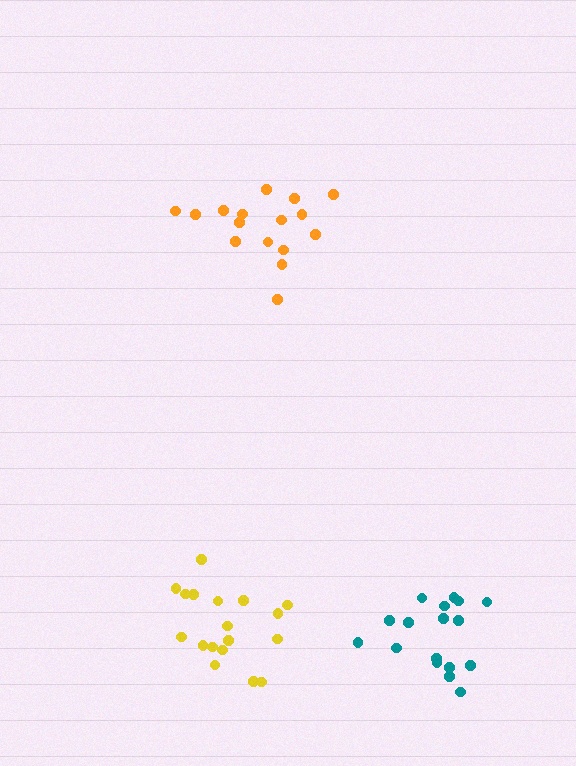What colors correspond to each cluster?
The clusters are colored: orange, yellow, teal.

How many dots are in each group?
Group 1: 16 dots, Group 2: 18 dots, Group 3: 17 dots (51 total).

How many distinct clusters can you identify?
There are 3 distinct clusters.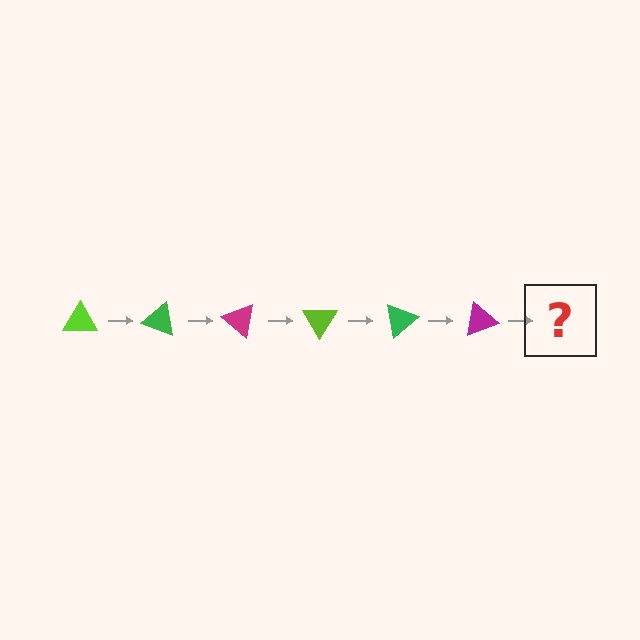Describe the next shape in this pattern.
It should be a lime triangle, rotated 120 degrees from the start.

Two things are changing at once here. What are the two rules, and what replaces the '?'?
The two rules are that it rotates 20 degrees each step and the color cycles through lime, green, and magenta. The '?' should be a lime triangle, rotated 120 degrees from the start.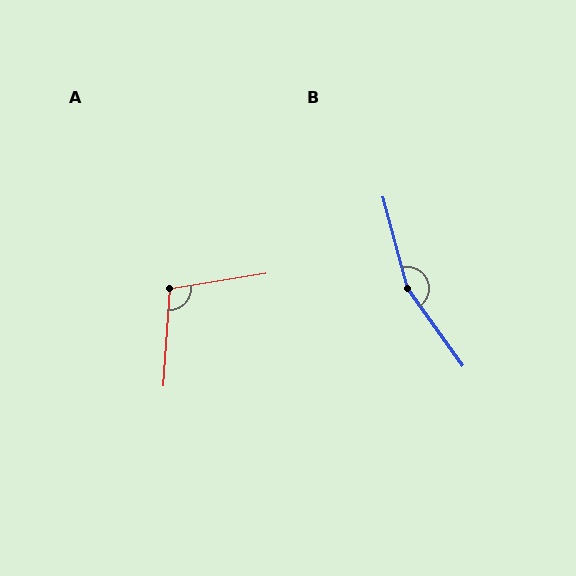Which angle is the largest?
B, at approximately 159 degrees.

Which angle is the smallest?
A, at approximately 103 degrees.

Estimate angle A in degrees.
Approximately 103 degrees.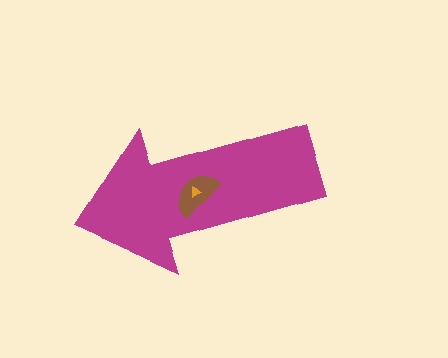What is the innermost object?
The orange triangle.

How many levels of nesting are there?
3.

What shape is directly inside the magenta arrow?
The brown semicircle.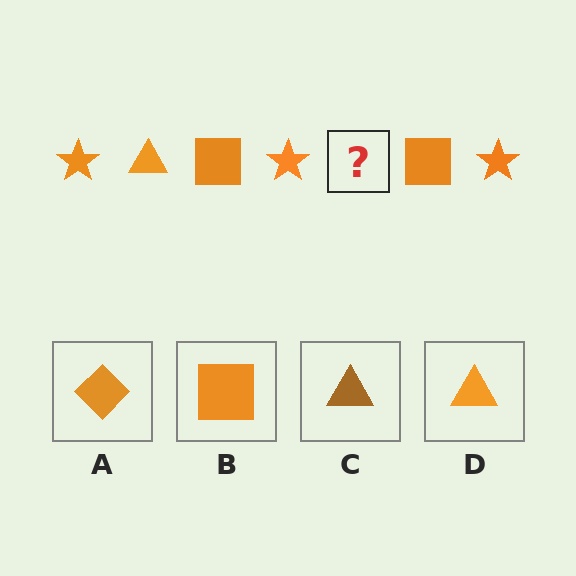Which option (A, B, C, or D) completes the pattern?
D.